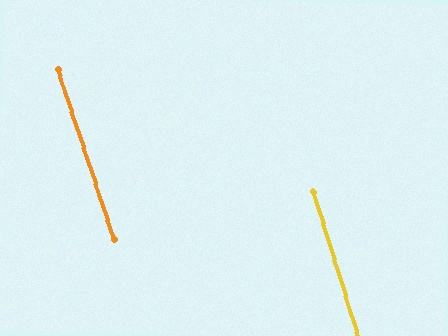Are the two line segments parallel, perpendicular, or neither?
Parallel — their directions differ by only 1.1°.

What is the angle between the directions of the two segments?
Approximately 1 degree.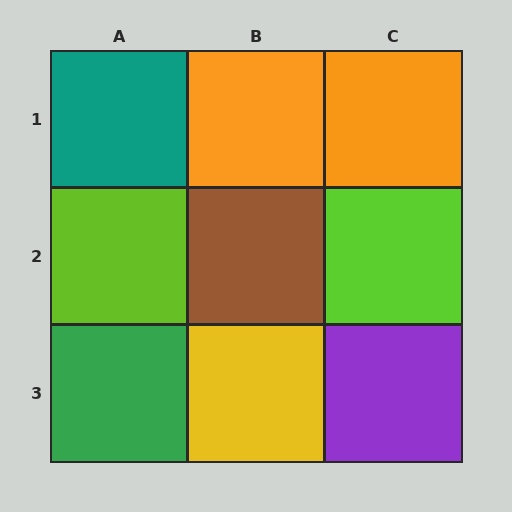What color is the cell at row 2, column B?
Brown.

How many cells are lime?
2 cells are lime.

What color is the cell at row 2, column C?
Lime.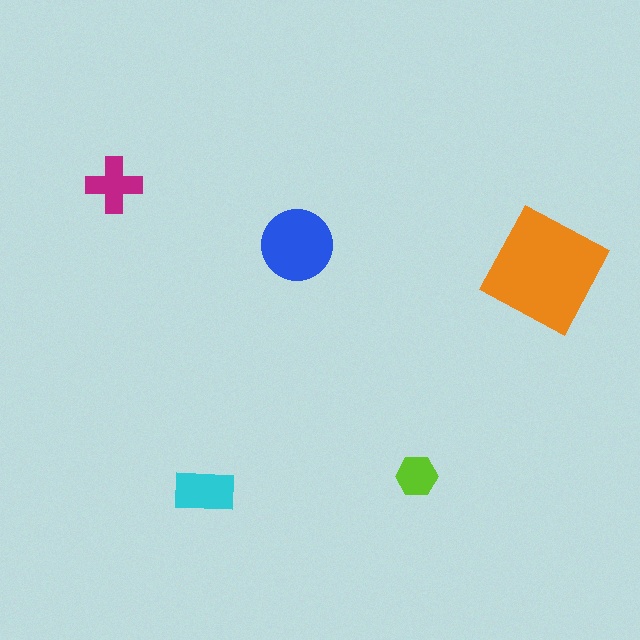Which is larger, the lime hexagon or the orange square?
The orange square.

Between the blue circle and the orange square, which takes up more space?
The orange square.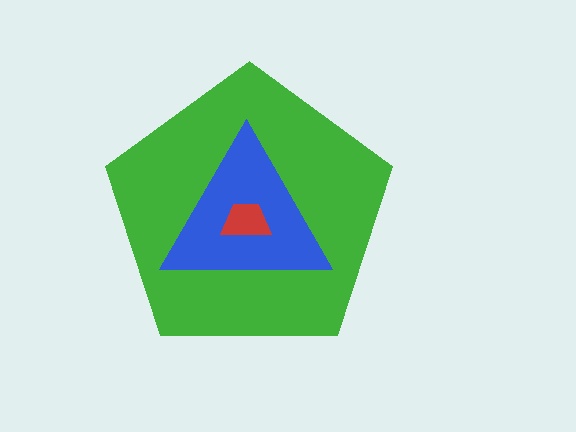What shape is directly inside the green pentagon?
The blue triangle.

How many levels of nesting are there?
3.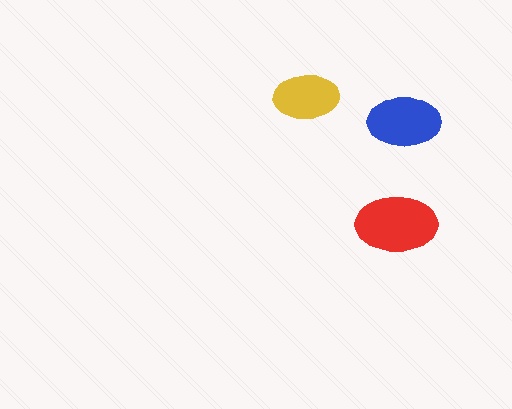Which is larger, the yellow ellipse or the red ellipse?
The red one.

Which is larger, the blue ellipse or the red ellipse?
The red one.